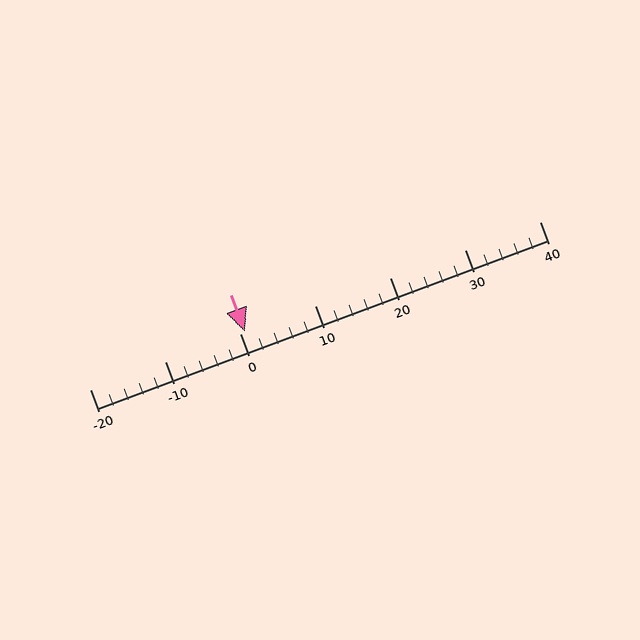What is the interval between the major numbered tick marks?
The major tick marks are spaced 10 units apart.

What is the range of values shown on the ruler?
The ruler shows values from -20 to 40.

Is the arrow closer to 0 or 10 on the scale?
The arrow is closer to 0.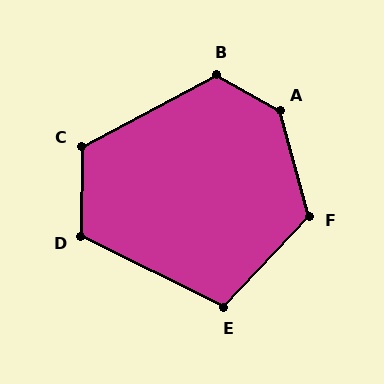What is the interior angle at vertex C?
Approximately 118 degrees (obtuse).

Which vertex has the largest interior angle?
A, at approximately 135 degrees.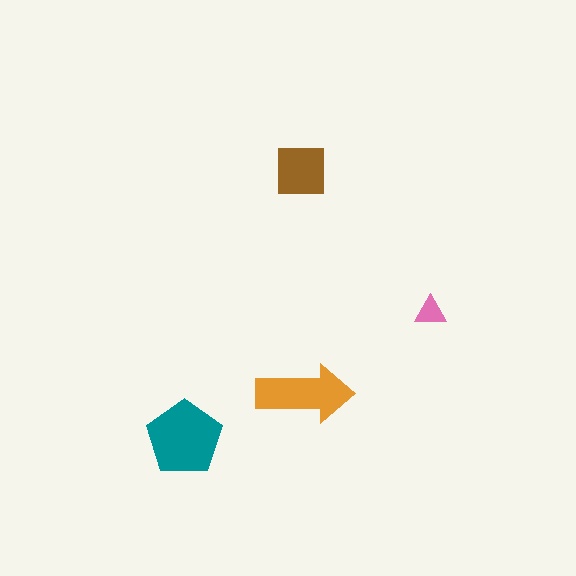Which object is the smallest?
The pink triangle.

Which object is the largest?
The teal pentagon.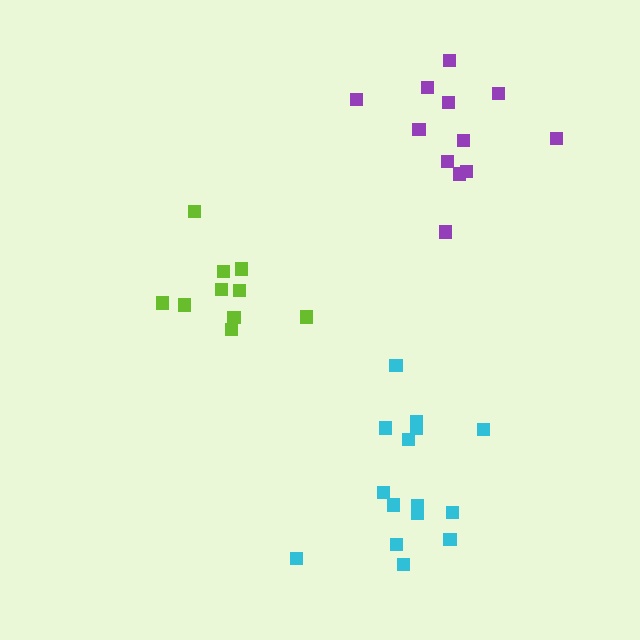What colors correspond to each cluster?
The clusters are colored: lime, cyan, purple.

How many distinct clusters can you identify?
There are 3 distinct clusters.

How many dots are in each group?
Group 1: 10 dots, Group 2: 16 dots, Group 3: 12 dots (38 total).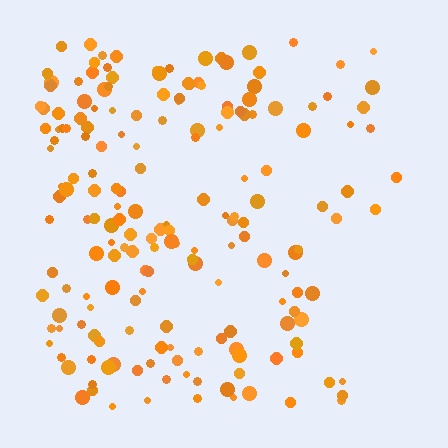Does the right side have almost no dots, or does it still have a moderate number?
Still a moderate number, just noticeably fewer than the left.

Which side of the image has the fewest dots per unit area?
The right.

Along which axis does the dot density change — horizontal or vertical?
Horizontal.